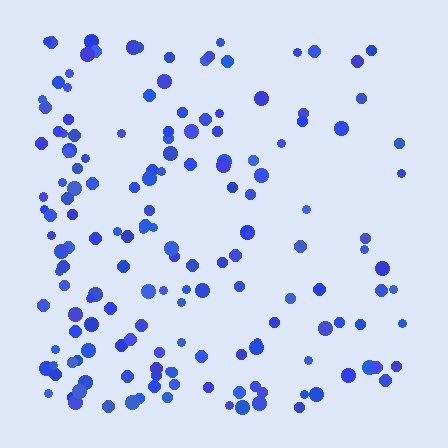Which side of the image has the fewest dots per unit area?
The right.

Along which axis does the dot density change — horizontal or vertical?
Horizontal.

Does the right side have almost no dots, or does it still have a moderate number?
Still a moderate number, just noticeably fewer than the left.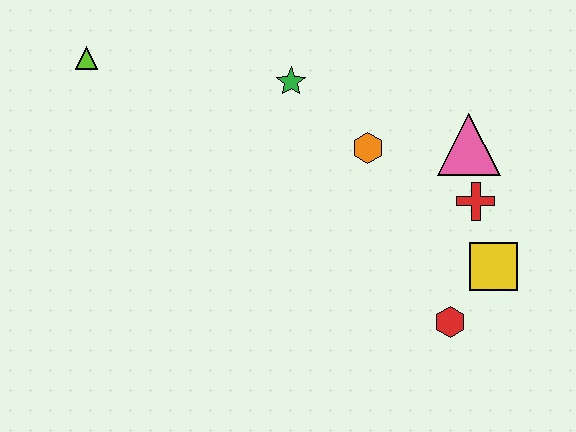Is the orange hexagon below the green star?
Yes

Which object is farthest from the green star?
The red hexagon is farthest from the green star.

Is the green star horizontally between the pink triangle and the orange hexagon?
No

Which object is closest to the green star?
The orange hexagon is closest to the green star.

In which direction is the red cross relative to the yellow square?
The red cross is above the yellow square.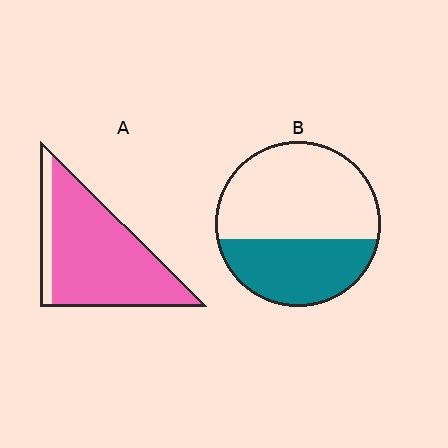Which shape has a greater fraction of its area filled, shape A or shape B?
Shape A.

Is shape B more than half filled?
No.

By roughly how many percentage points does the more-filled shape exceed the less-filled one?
By roughly 50 percentage points (A over B).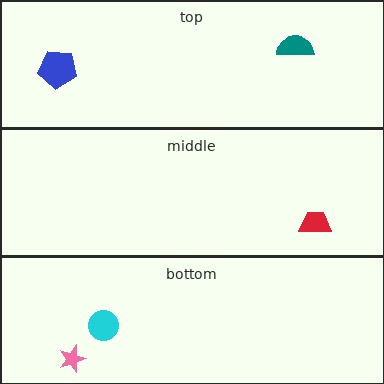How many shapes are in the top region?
2.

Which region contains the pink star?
The bottom region.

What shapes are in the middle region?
The red trapezoid.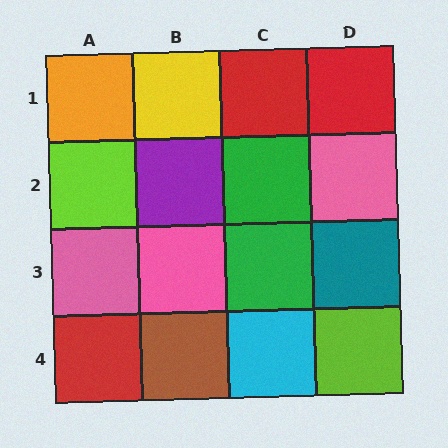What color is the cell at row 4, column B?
Brown.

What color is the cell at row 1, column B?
Yellow.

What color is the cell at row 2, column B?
Purple.